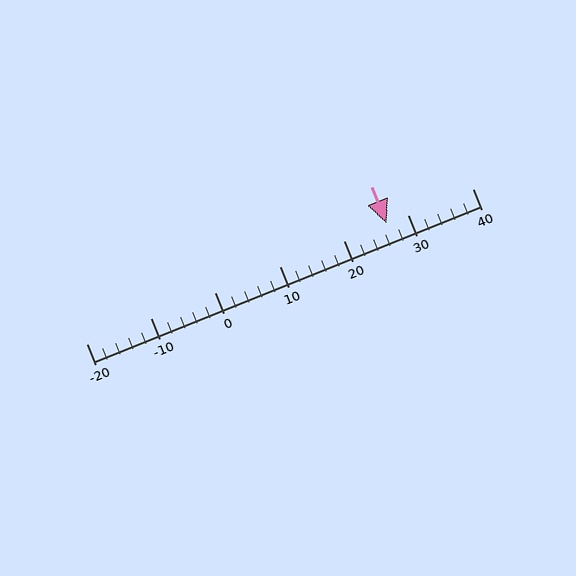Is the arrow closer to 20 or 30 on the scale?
The arrow is closer to 30.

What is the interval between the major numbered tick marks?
The major tick marks are spaced 10 units apart.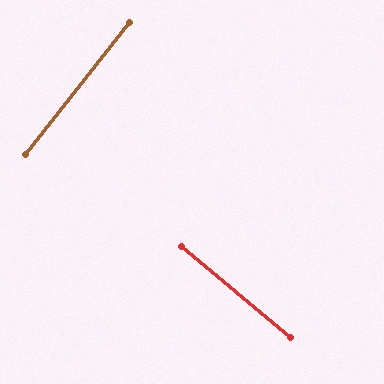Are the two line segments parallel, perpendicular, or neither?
Perpendicular — they meet at approximately 88°.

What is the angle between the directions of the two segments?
Approximately 88 degrees.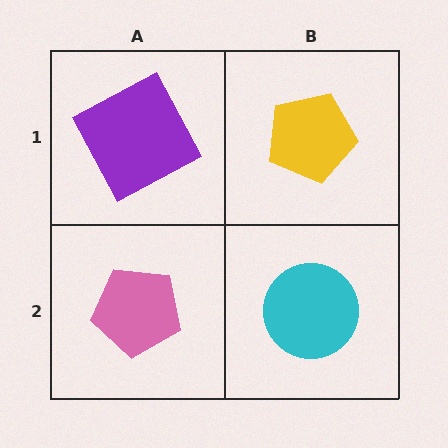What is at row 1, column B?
A yellow pentagon.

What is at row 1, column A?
A purple square.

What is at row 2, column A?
A pink pentagon.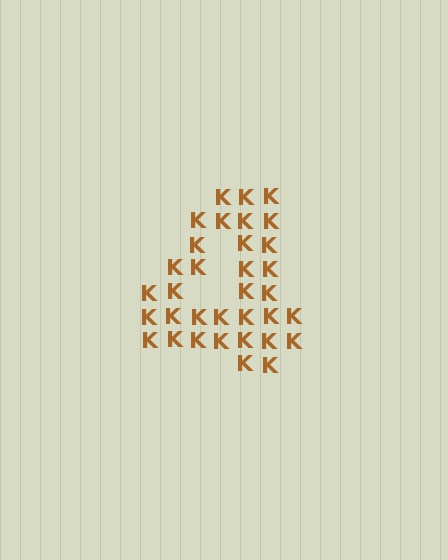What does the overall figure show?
The overall figure shows the digit 4.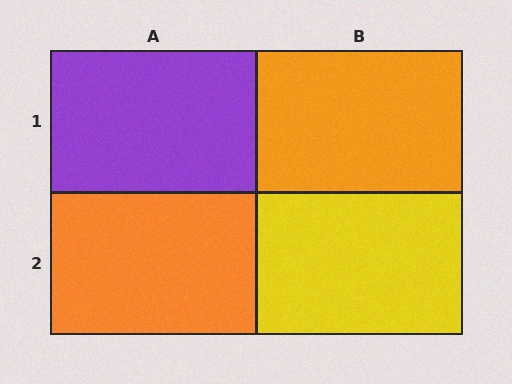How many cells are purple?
1 cell is purple.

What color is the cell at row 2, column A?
Orange.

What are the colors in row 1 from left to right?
Purple, orange.